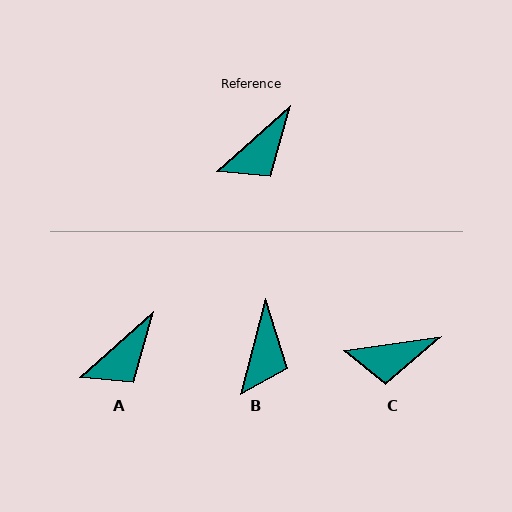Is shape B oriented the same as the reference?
No, it is off by about 34 degrees.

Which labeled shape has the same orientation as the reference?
A.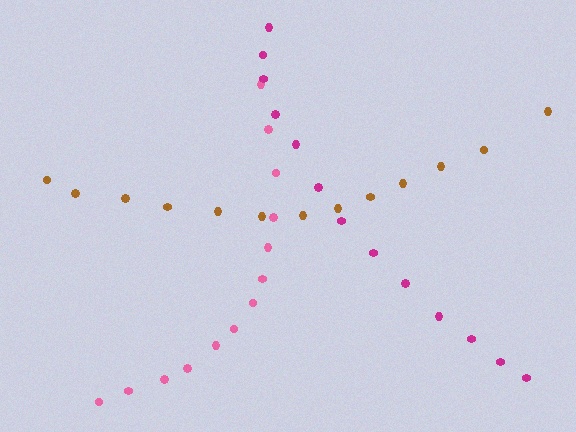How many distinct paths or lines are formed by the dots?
There are 3 distinct paths.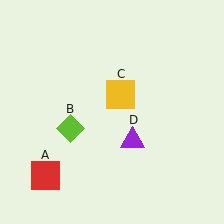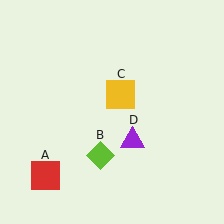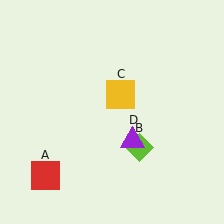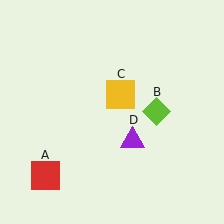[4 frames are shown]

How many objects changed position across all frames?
1 object changed position: lime diamond (object B).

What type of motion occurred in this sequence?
The lime diamond (object B) rotated counterclockwise around the center of the scene.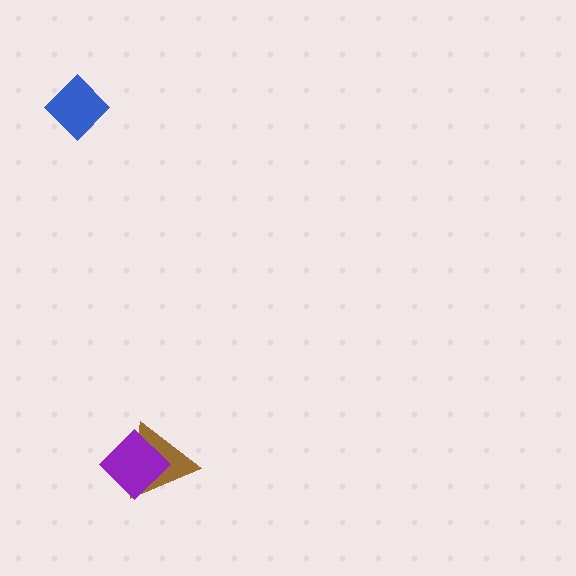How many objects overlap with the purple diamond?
1 object overlaps with the purple diamond.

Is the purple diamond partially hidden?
No, no other shape covers it.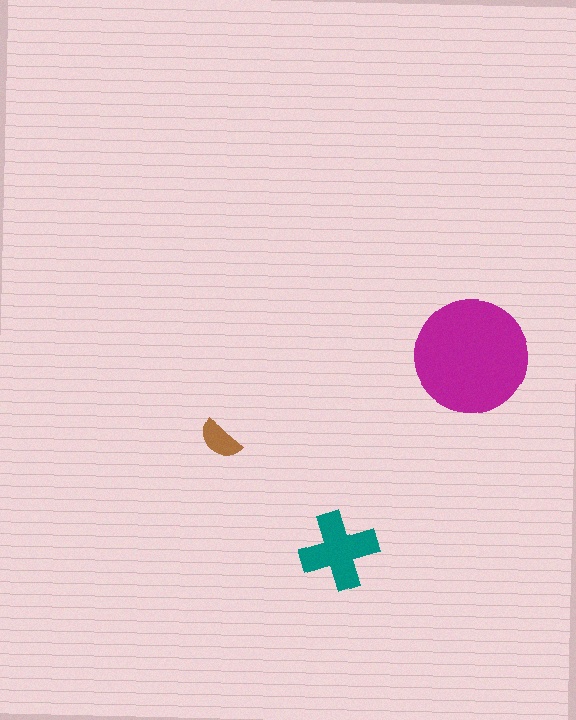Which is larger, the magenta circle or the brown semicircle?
The magenta circle.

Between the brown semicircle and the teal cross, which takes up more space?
The teal cross.